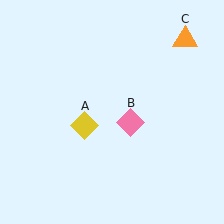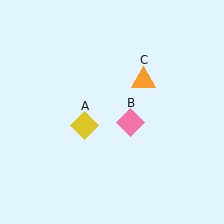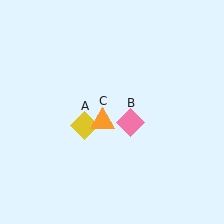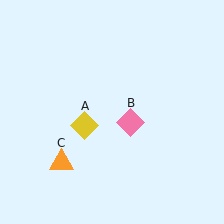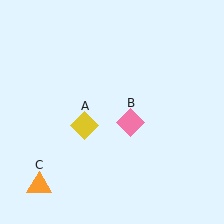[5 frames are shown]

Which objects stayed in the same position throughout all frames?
Yellow diamond (object A) and pink diamond (object B) remained stationary.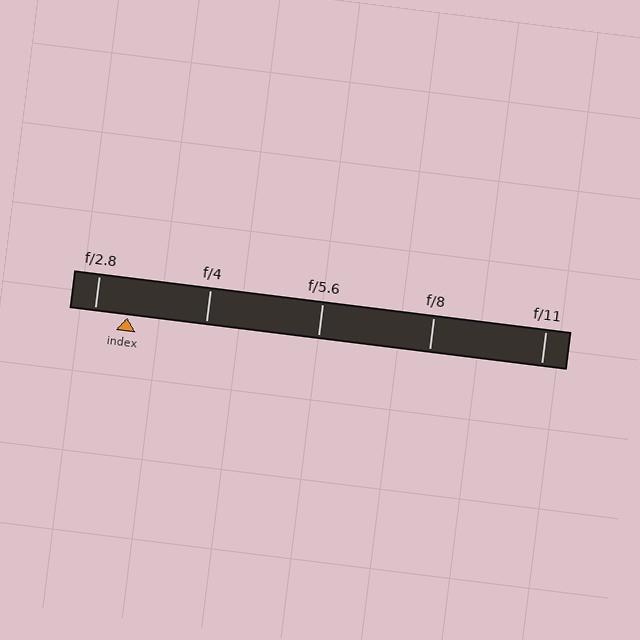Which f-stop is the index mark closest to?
The index mark is closest to f/2.8.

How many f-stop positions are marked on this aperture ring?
There are 5 f-stop positions marked.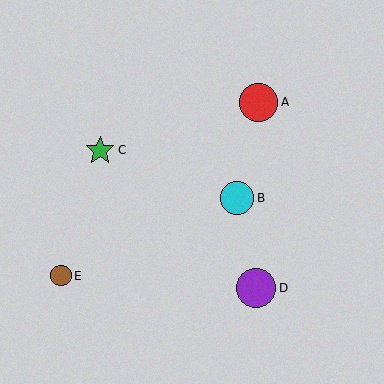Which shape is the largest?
The purple circle (labeled D) is the largest.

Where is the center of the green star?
The center of the green star is at (100, 150).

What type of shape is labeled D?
Shape D is a purple circle.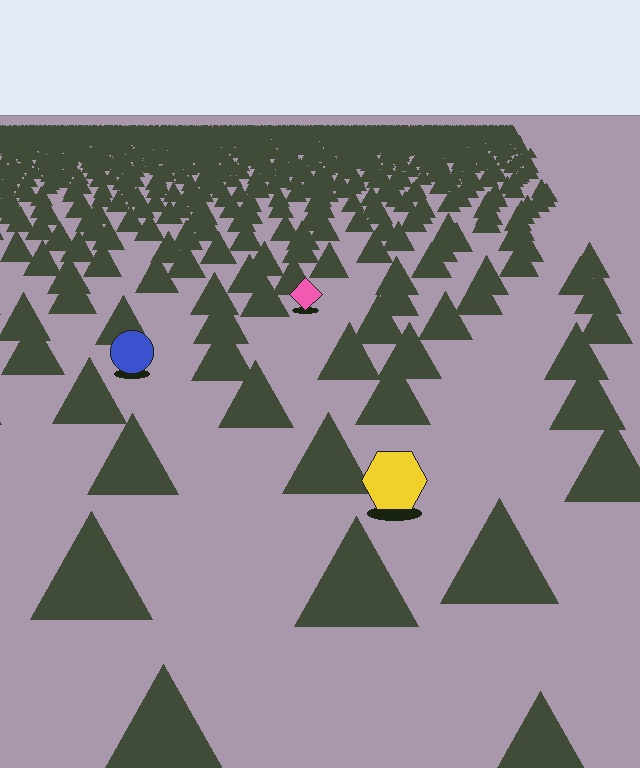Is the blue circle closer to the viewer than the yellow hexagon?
No. The yellow hexagon is closer — you can tell from the texture gradient: the ground texture is coarser near it.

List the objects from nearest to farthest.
From nearest to farthest: the yellow hexagon, the blue circle, the pink diamond.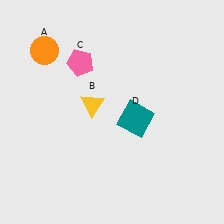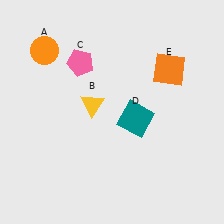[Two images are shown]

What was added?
An orange square (E) was added in Image 2.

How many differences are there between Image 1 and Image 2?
There is 1 difference between the two images.